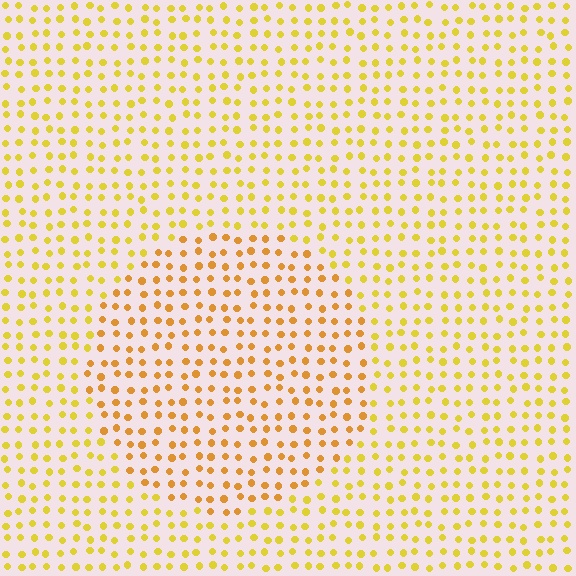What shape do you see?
I see a circle.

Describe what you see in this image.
The image is filled with small yellow elements in a uniform arrangement. A circle-shaped region is visible where the elements are tinted to a slightly different hue, forming a subtle color boundary.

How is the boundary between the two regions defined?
The boundary is defined purely by a slight shift in hue (about 22 degrees). Spacing, size, and orientation are identical on both sides.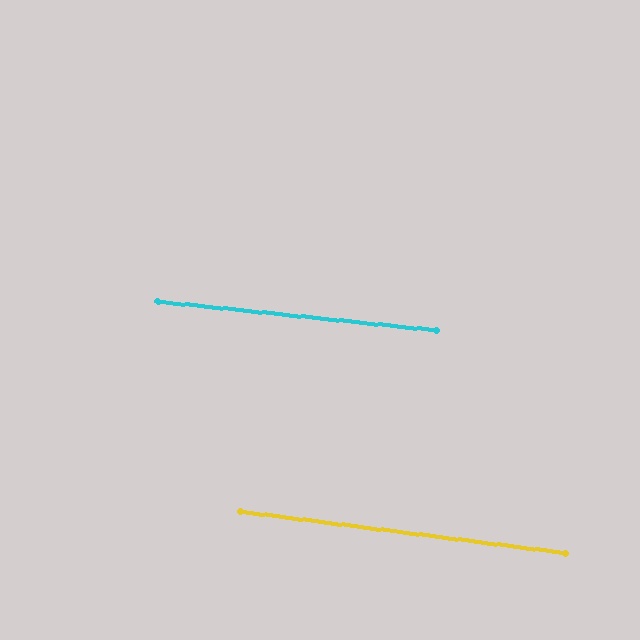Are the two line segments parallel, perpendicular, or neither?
Parallel — their directions differ by only 1.3°.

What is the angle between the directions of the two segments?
Approximately 1 degree.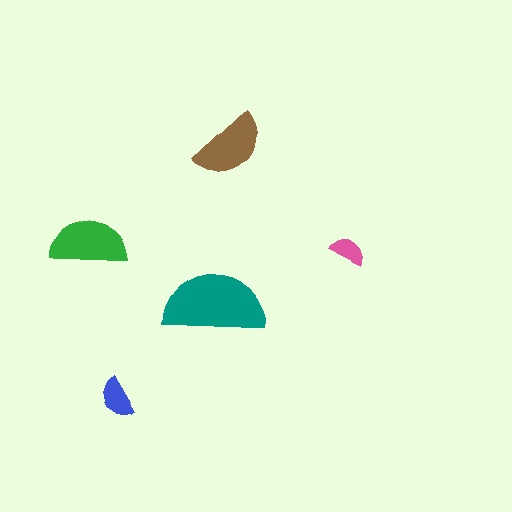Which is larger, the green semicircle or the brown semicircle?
The green one.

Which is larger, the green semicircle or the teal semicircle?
The teal one.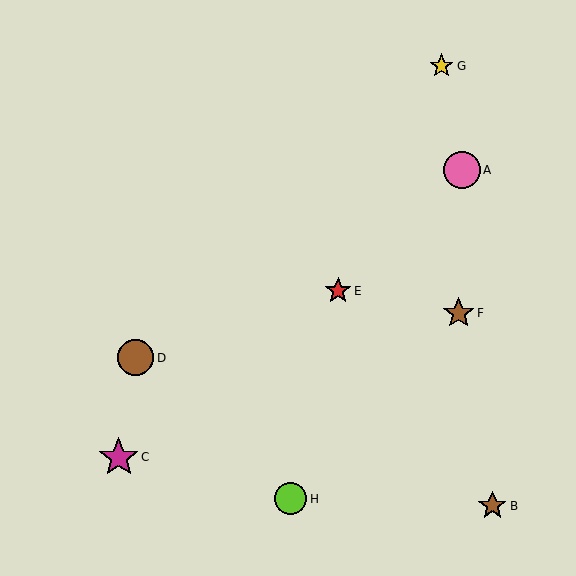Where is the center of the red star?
The center of the red star is at (338, 291).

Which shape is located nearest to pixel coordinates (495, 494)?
The brown star (labeled B) at (492, 506) is nearest to that location.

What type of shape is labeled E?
Shape E is a red star.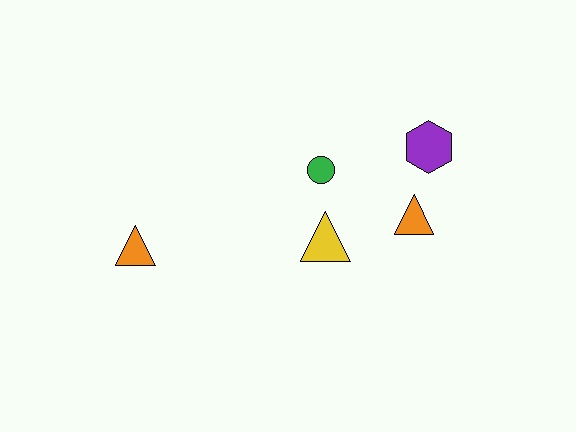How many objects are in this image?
There are 5 objects.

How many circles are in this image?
There is 1 circle.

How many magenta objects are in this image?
There are no magenta objects.